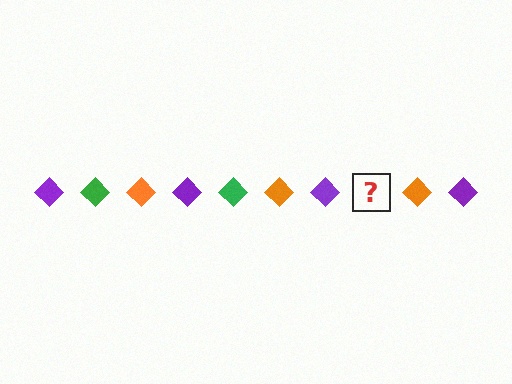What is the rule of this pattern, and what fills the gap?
The rule is that the pattern cycles through purple, green, orange diamonds. The gap should be filled with a green diamond.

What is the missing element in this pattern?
The missing element is a green diamond.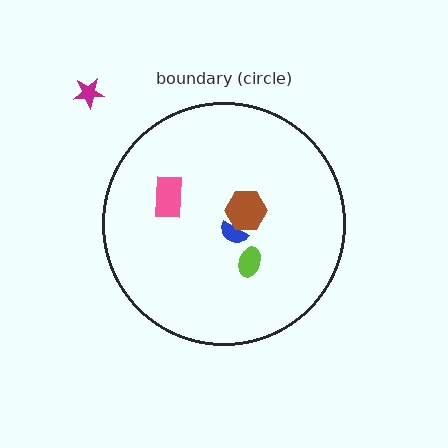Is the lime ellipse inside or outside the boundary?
Inside.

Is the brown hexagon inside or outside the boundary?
Inside.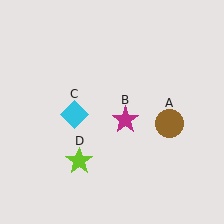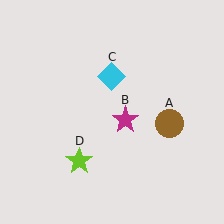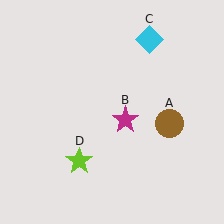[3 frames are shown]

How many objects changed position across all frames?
1 object changed position: cyan diamond (object C).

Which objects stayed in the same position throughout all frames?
Brown circle (object A) and magenta star (object B) and lime star (object D) remained stationary.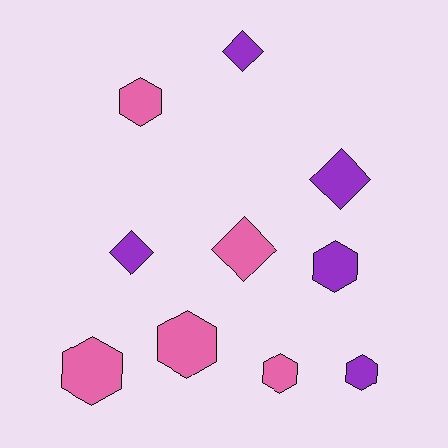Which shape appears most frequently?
Hexagon, with 6 objects.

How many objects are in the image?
There are 10 objects.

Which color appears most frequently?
Purple, with 5 objects.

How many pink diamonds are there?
There is 1 pink diamond.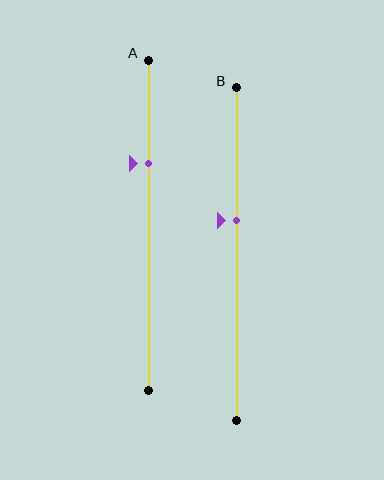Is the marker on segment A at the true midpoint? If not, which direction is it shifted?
No, the marker on segment A is shifted upward by about 19% of the segment length.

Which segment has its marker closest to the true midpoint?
Segment B has its marker closest to the true midpoint.